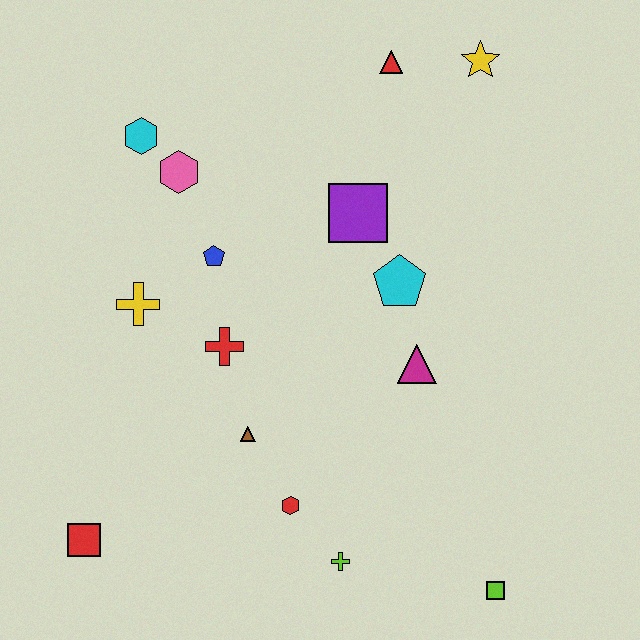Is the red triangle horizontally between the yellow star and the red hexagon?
Yes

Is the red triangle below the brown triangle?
No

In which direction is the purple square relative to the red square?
The purple square is above the red square.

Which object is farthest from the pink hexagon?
The lime square is farthest from the pink hexagon.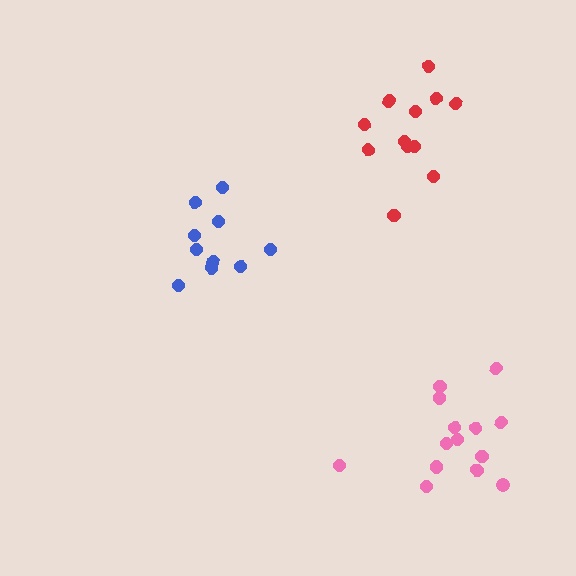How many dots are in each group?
Group 1: 10 dots, Group 2: 12 dots, Group 3: 14 dots (36 total).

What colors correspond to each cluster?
The clusters are colored: blue, red, pink.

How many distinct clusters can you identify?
There are 3 distinct clusters.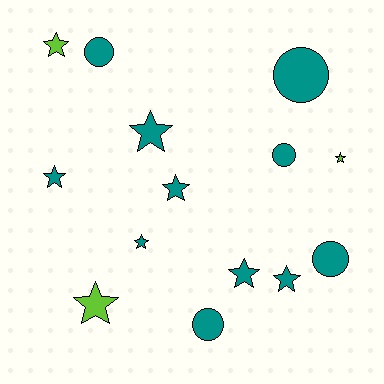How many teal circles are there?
There are 5 teal circles.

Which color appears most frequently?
Teal, with 11 objects.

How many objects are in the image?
There are 14 objects.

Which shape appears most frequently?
Star, with 9 objects.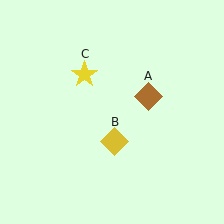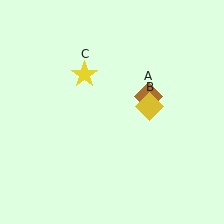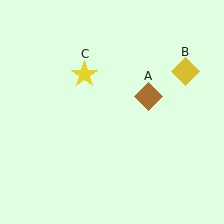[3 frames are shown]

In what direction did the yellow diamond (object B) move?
The yellow diamond (object B) moved up and to the right.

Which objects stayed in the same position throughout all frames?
Brown diamond (object A) and yellow star (object C) remained stationary.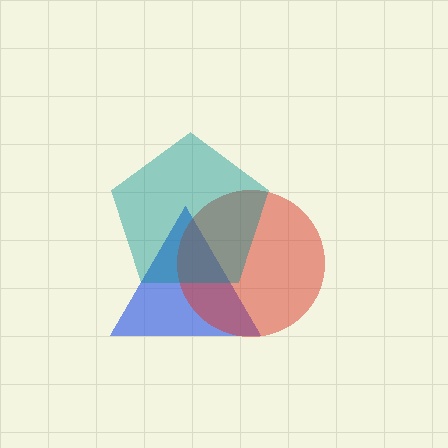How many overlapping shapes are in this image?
There are 3 overlapping shapes in the image.